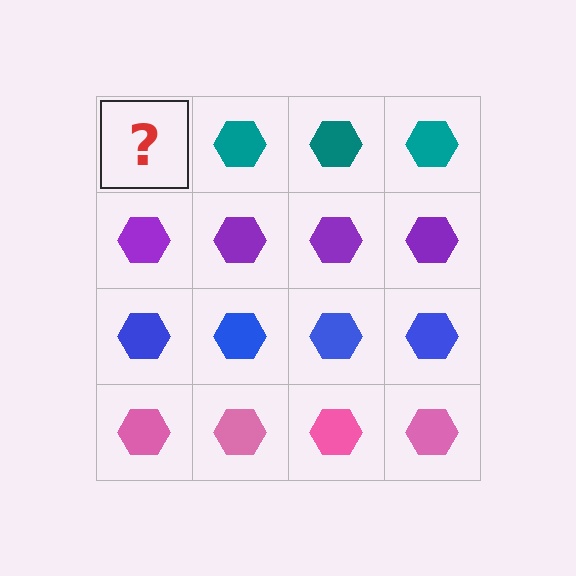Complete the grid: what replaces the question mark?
The question mark should be replaced with a teal hexagon.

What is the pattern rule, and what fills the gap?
The rule is that each row has a consistent color. The gap should be filled with a teal hexagon.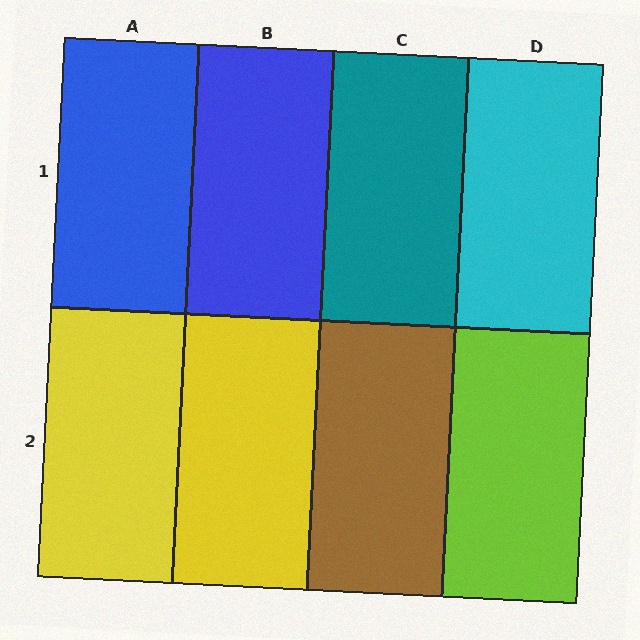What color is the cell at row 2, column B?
Yellow.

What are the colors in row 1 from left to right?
Blue, blue, teal, cyan.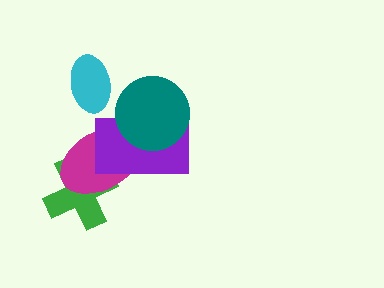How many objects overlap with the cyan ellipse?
0 objects overlap with the cyan ellipse.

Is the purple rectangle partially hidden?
Yes, it is partially covered by another shape.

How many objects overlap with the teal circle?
2 objects overlap with the teal circle.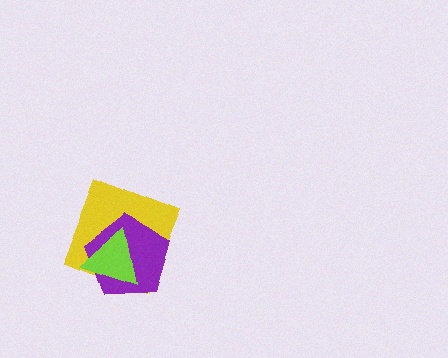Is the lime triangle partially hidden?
No, no other shape covers it.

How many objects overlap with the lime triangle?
2 objects overlap with the lime triangle.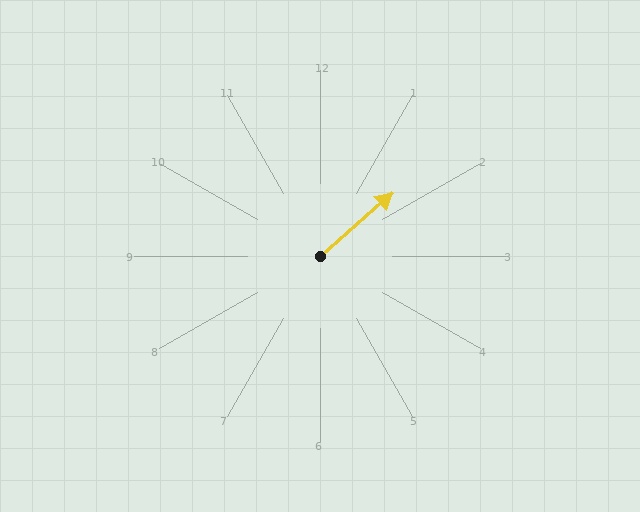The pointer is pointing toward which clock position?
Roughly 2 o'clock.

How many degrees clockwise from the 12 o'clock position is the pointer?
Approximately 49 degrees.